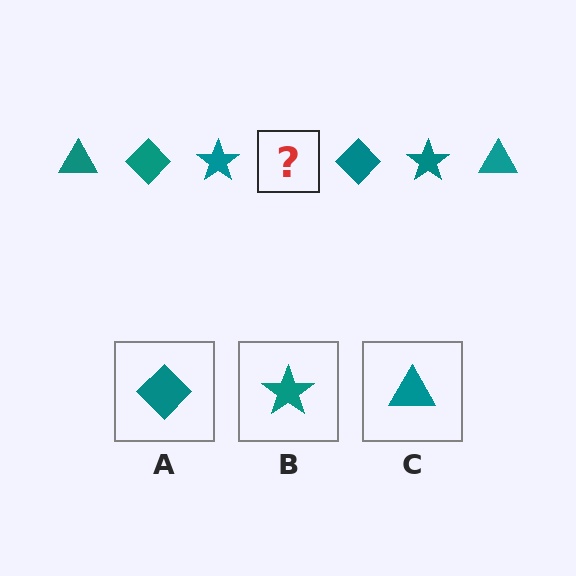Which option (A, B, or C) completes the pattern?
C.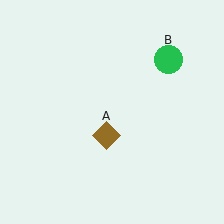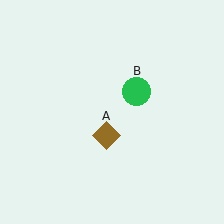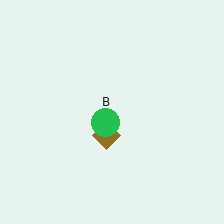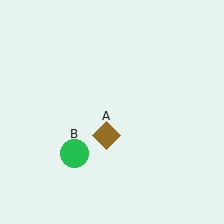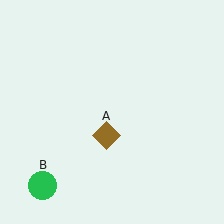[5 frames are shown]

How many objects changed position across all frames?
1 object changed position: green circle (object B).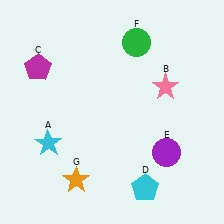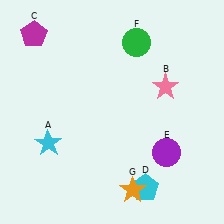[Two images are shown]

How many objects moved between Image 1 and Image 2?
2 objects moved between the two images.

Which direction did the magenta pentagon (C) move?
The magenta pentagon (C) moved up.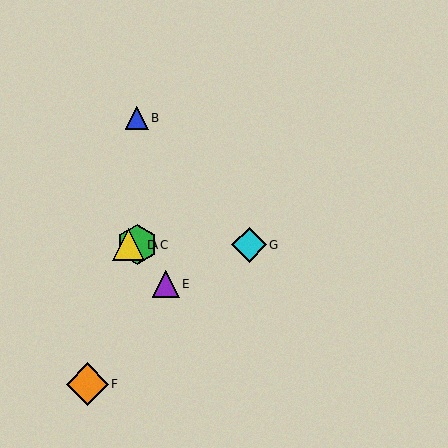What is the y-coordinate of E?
Object E is at y≈284.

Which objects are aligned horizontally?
Objects A, C, D, G are aligned horizontally.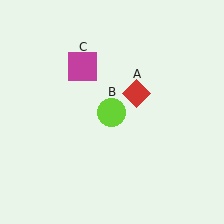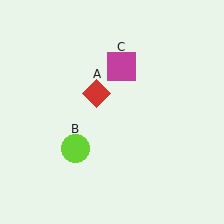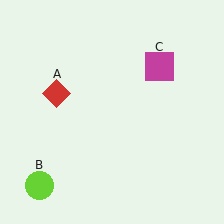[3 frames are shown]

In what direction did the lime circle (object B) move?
The lime circle (object B) moved down and to the left.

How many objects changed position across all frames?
3 objects changed position: red diamond (object A), lime circle (object B), magenta square (object C).